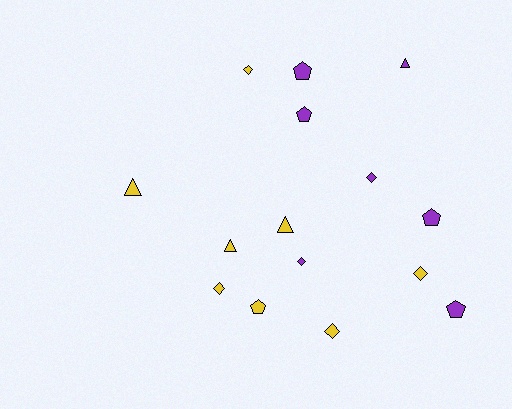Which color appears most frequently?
Yellow, with 8 objects.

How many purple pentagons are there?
There are 4 purple pentagons.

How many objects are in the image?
There are 15 objects.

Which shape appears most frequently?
Diamond, with 6 objects.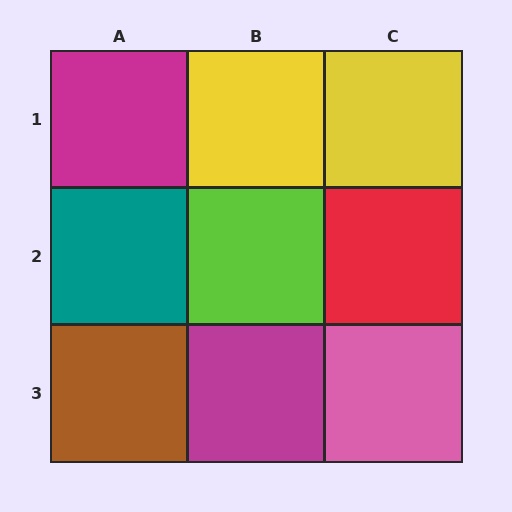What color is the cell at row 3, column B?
Magenta.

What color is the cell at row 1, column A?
Magenta.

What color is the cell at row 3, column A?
Brown.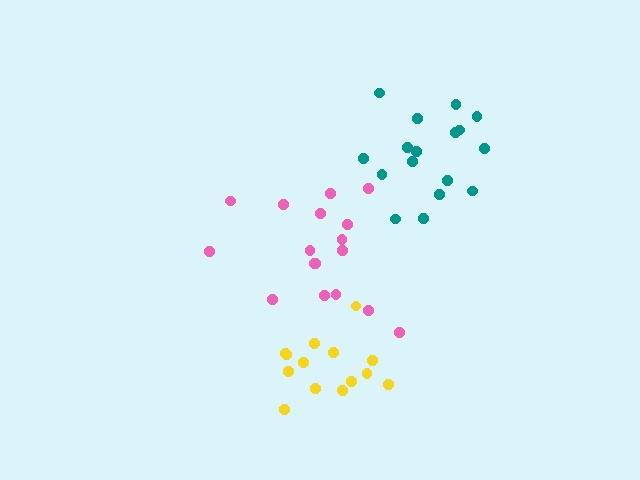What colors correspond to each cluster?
The clusters are colored: teal, yellow, pink.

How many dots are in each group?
Group 1: 17 dots, Group 2: 14 dots, Group 3: 17 dots (48 total).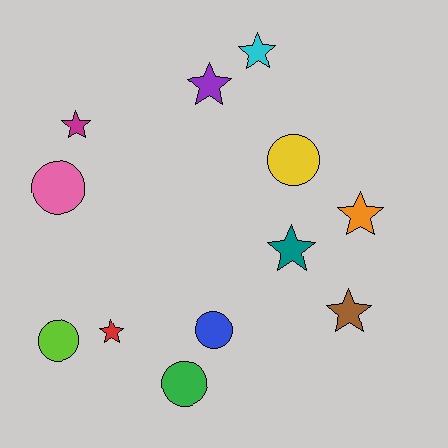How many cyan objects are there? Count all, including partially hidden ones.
There is 1 cyan object.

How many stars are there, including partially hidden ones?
There are 7 stars.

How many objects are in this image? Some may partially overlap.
There are 12 objects.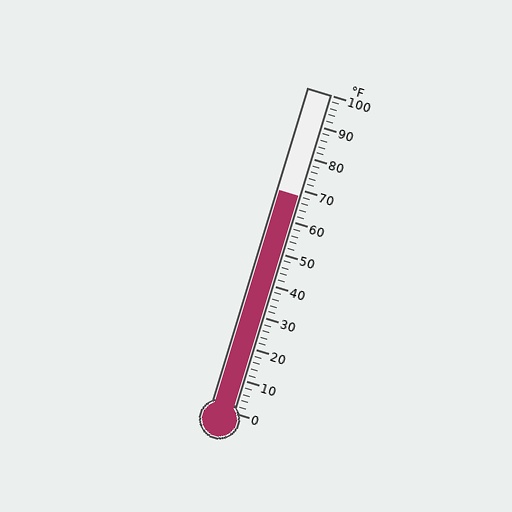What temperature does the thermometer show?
The thermometer shows approximately 68°F.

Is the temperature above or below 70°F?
The temperature is below 70°F.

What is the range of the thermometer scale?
The thermometer scale ranges from 0°F to 100°F.